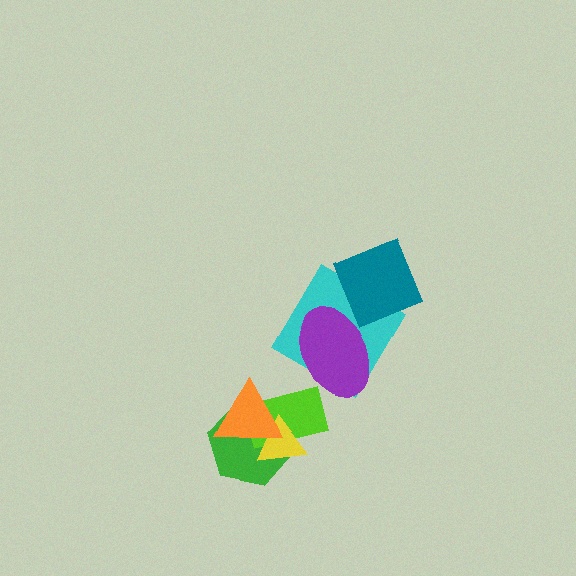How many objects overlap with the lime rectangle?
3 objects overlap with the lime rectangle.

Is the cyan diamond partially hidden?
Yes, it is partially covered by another shape.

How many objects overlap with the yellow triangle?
3 objects overlap with the yellow triangle.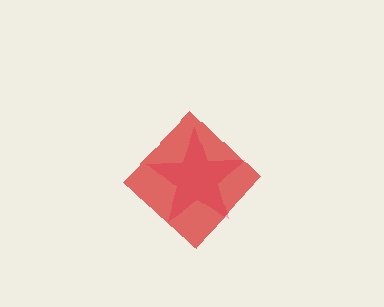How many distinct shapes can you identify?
There are 2 distinct shapes: a pink star, a red diamond.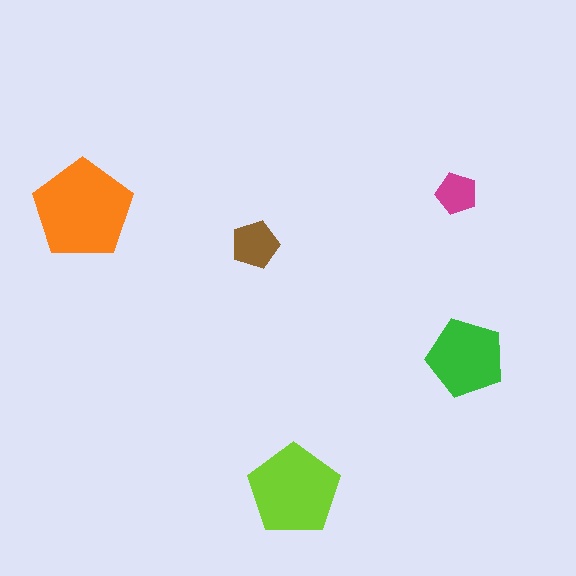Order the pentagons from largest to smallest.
the orange one, the lime one, the green one, the brown one, the magenta one.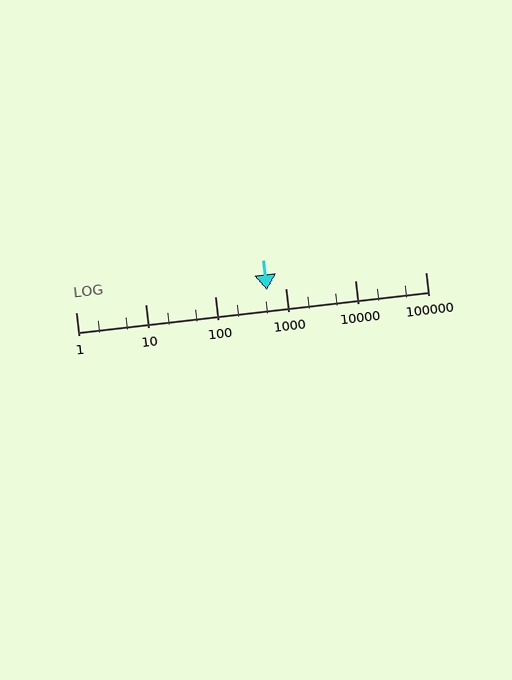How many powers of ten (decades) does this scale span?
The scale spans 5 decades, from 1 to 100000.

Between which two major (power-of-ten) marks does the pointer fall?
The pointer is between 100 and 1000.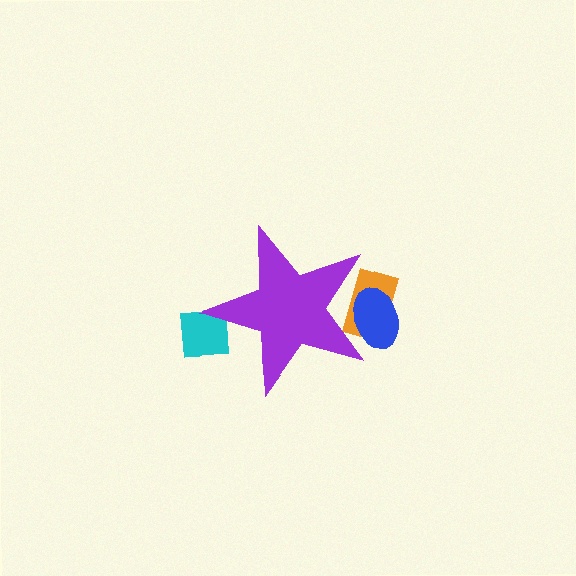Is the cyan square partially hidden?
Yes, the cyan square is partially hidden behind the purple star.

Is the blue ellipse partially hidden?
Yes, the blue ellipse is partially hidden behind the purple star.